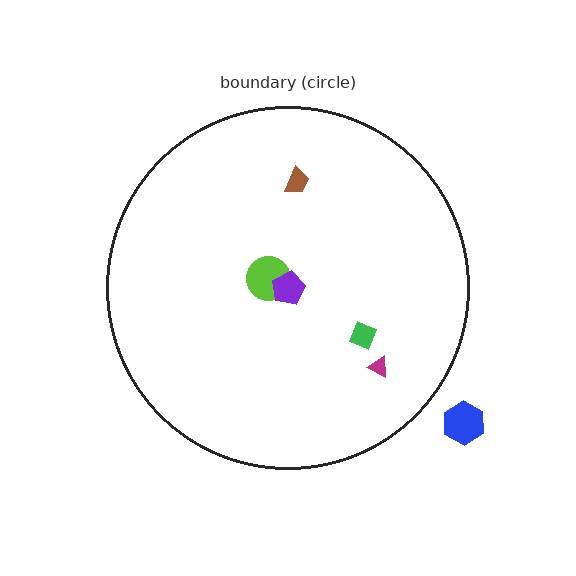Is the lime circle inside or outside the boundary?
Inside.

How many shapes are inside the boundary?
5 inside, 1 outside.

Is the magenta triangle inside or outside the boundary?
Inside.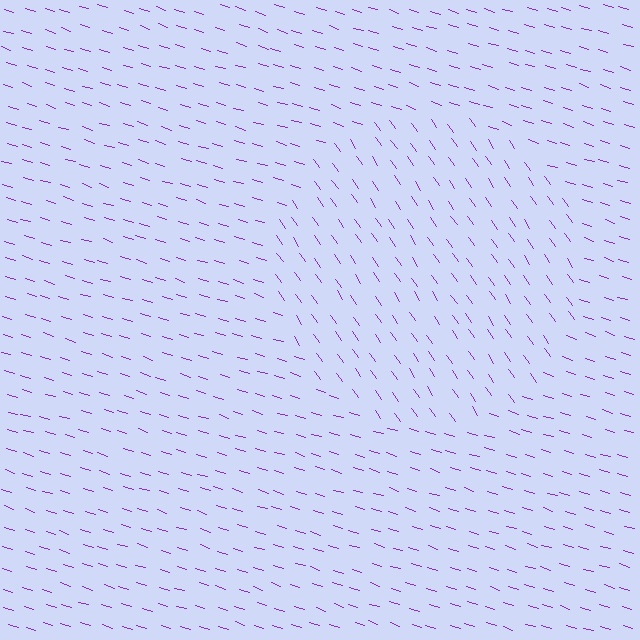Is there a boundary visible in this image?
Yes, there is a texture boundary formed by a change in line orientation.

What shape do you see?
I see a circle.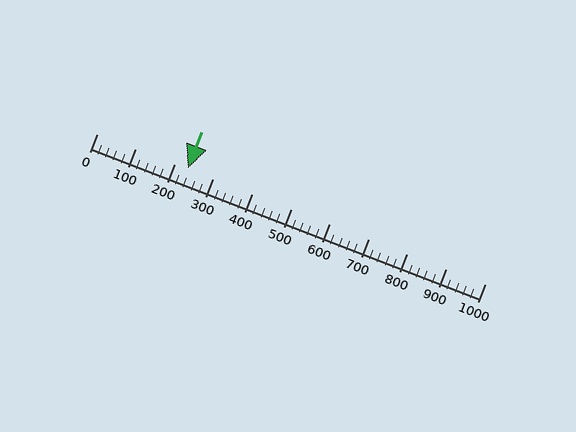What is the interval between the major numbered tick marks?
The major tick marks are spaced 100 units apart.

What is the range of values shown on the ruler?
The ruler shows values from 0 to 1000.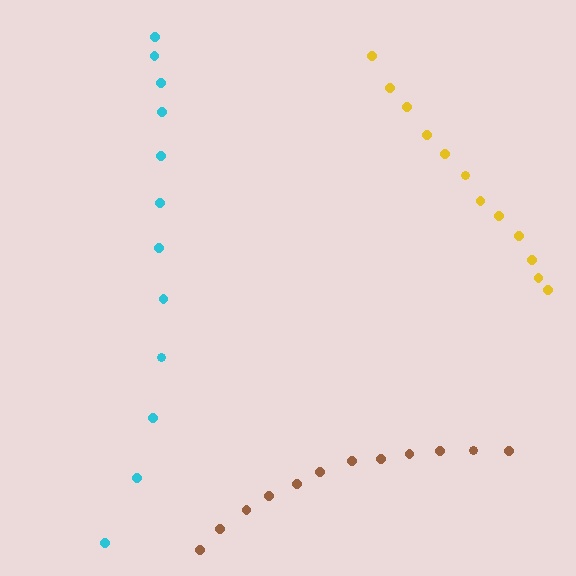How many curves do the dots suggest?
There are 3 distinct paths.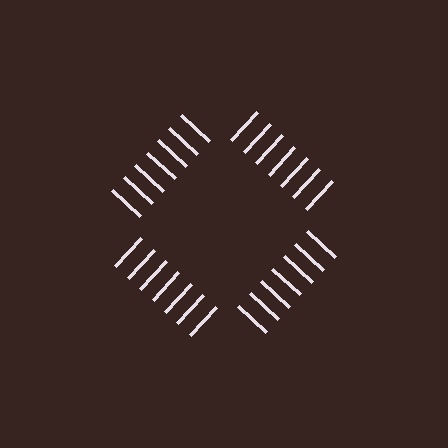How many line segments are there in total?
28 — 7 along each of the 4 edges.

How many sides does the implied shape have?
4 sides — the line-ends trace a square.